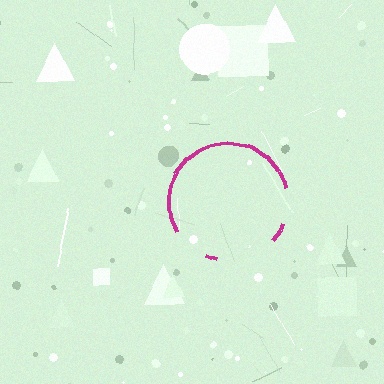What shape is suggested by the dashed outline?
The dashed outline suggests a circle.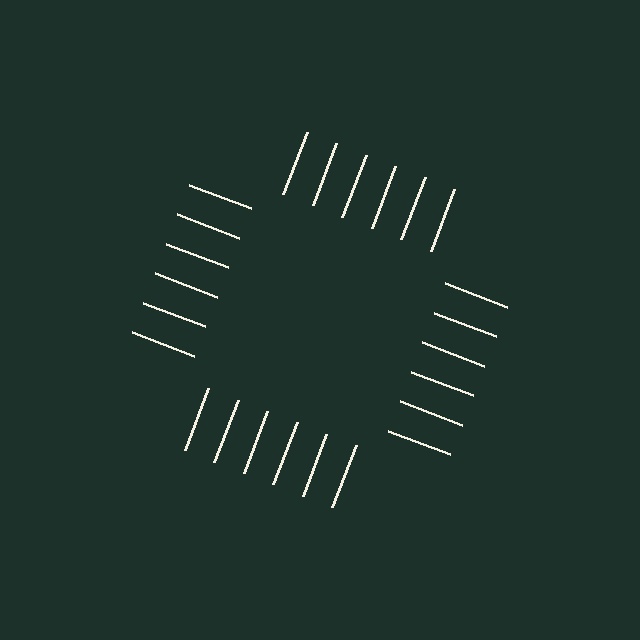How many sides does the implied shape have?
4 sides — the line-ends trace a square.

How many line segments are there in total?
24 — 6 along each of the 4 edges.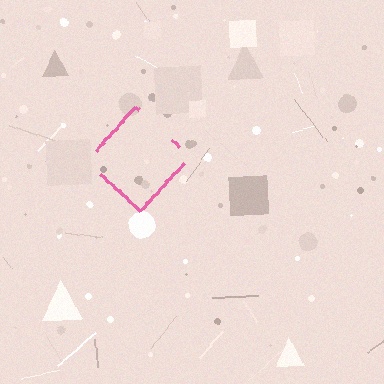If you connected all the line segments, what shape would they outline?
They would outline a diamond.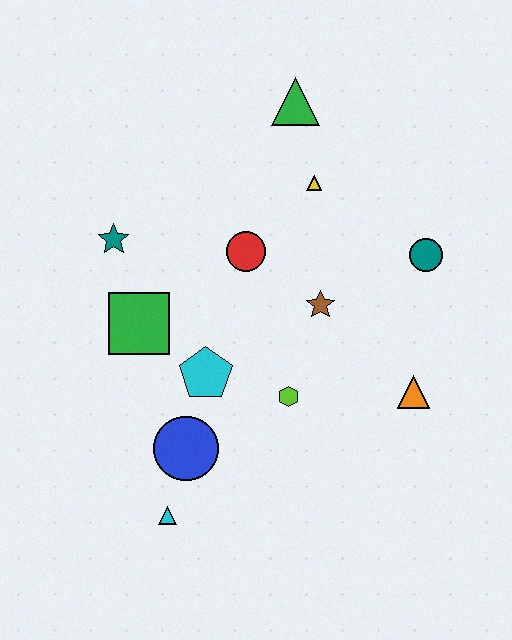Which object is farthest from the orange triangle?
The teal star is farthest from the orange triangle.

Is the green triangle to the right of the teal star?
Yes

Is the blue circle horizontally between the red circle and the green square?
Yes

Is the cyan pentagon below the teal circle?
Yes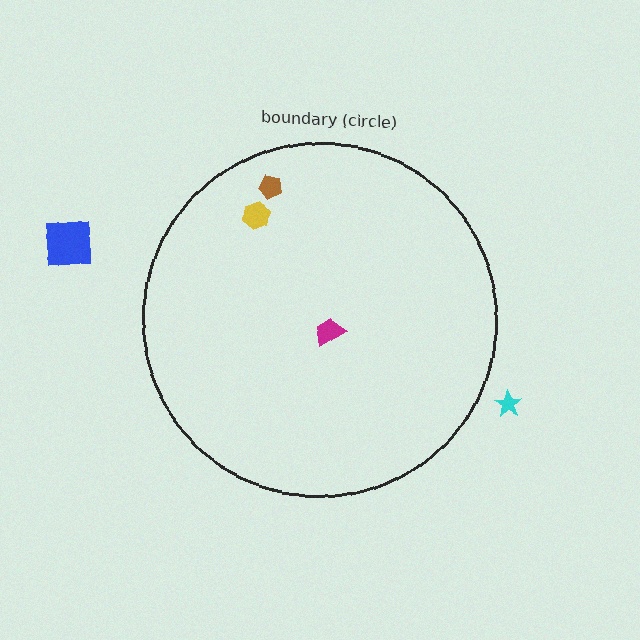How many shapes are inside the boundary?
3 inside, 2 outside.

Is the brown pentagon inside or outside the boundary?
Inside.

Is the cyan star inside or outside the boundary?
Outside.